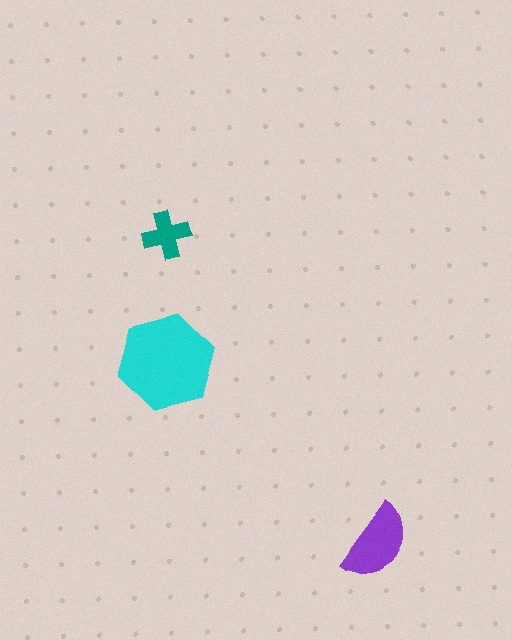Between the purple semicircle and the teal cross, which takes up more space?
The purple semicircle.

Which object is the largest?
The cyan hexagon.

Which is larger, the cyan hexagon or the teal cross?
The cyan hexagon.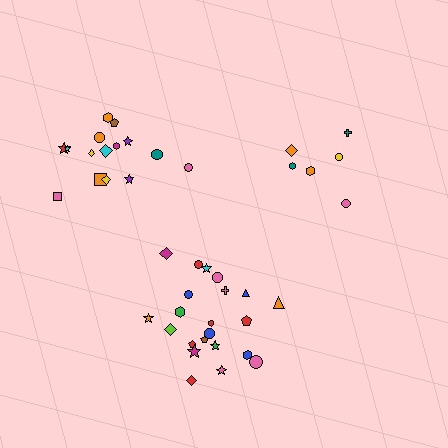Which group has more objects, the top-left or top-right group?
The top-left group.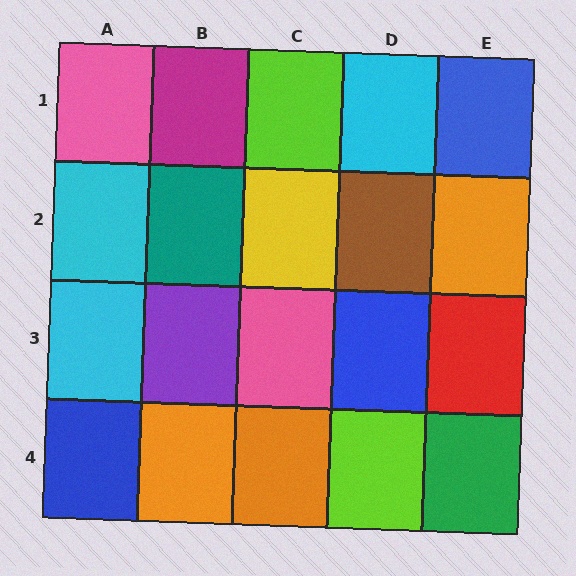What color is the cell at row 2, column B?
Teal.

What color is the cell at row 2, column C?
Yellow.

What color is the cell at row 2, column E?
Orange.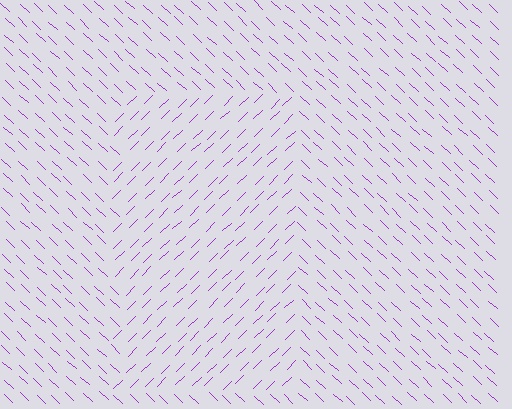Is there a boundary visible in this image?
Yes, there is a texture boundary formed by a change in line orientation.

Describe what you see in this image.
The image is filled with small purple line segments. A rectangle region in the image has lines oriented differently from the surrounding lines, creating a visible texture boundary.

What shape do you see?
I see a rectangle.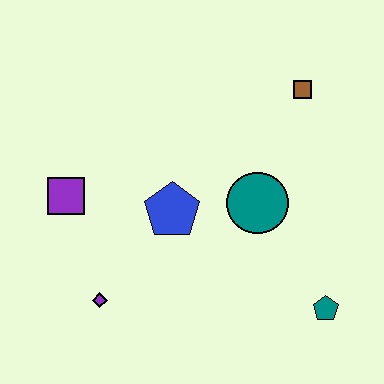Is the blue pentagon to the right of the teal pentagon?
No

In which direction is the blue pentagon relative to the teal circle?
The blue pentagon is to the left of the teal circle.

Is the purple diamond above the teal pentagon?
Yes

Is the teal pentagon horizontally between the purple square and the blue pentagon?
No